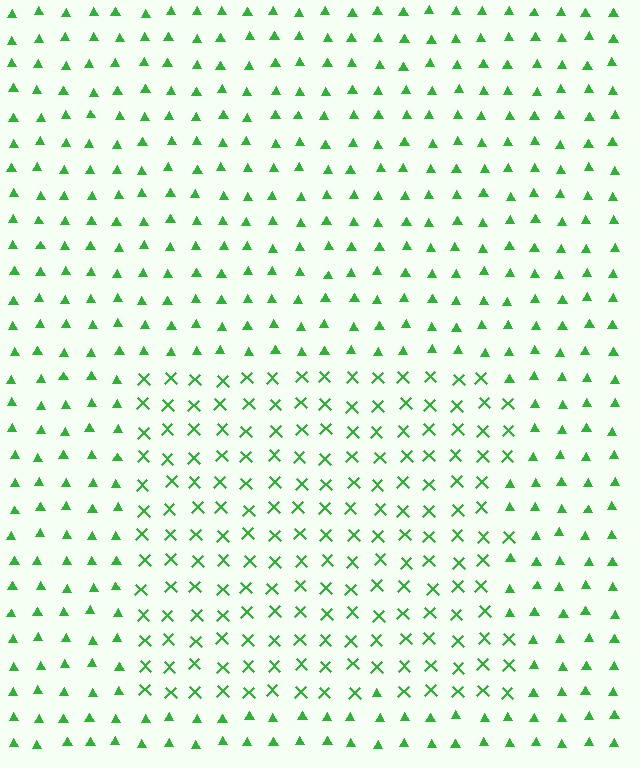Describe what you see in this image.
The image is filled with small green elements arranged in a uniform grid. A rectangle-shaped region contains X marks, while the surrounding area contains triangles. The boundary is defined purely by the change in element shape.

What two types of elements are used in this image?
The image uses X marks inside the rectangle region and triangles outside it.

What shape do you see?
I see a rectangle.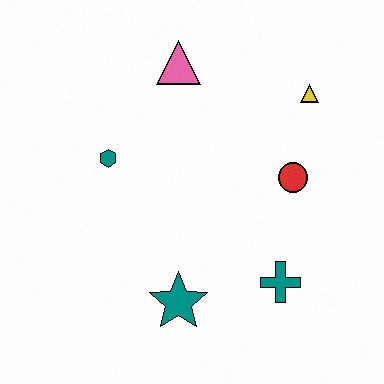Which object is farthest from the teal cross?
The pink triangle is farthest from the teal cross.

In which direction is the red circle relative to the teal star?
The red circle is above the teal star.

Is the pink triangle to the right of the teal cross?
No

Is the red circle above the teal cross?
Yes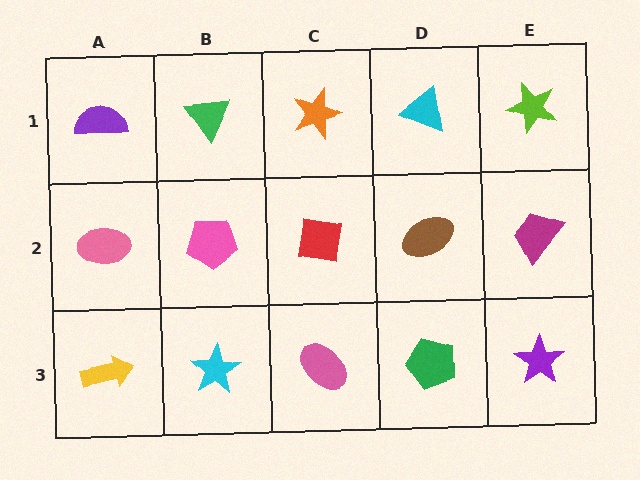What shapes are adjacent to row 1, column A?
A pink ellipse (row 2, column A), a green triangle (row 1, column B).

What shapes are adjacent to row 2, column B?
A green triangle (row 1, column B), a cyan star (row 3, column B), a pink ellipse (row 2, column A), a red square (row 2, column C).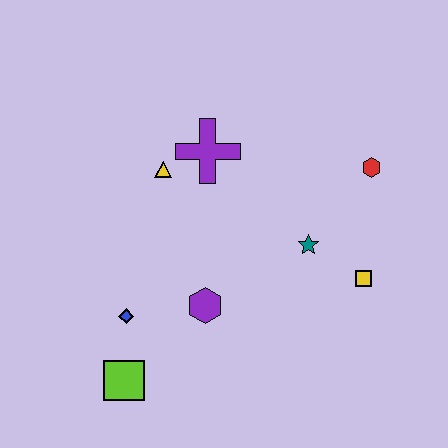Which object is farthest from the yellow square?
The lime square is farthest from the yellow square.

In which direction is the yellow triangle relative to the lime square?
The yellow triangle is above the lime square.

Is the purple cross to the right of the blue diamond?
Yes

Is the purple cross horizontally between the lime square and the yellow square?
Yes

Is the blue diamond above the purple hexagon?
No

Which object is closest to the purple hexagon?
The blue diamond is closest to the purple hexagon.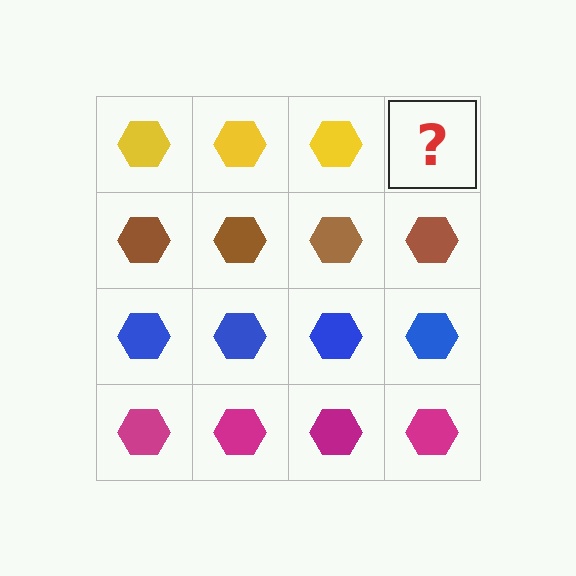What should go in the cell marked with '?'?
The missing cell should contain a yellow hexagon.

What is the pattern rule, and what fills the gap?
The rule is that each row has a consistent color. The gap should be filled with a yellow hexagon.